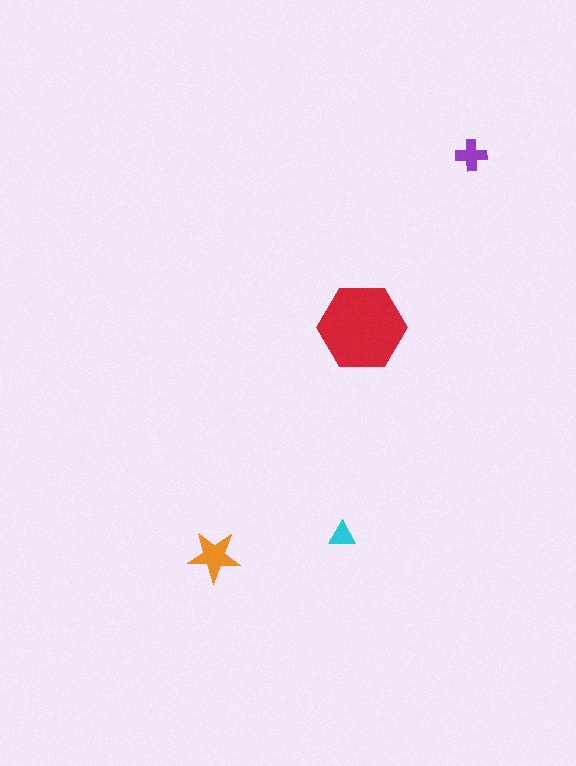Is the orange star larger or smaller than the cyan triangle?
Larger.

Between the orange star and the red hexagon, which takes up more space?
The red hexagon.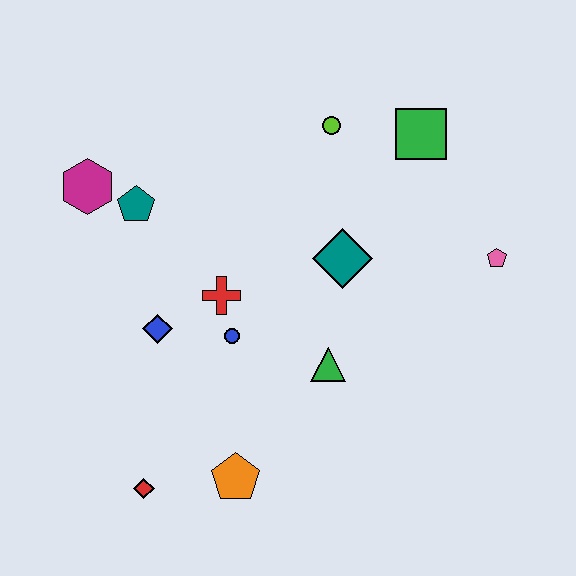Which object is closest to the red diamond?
The orange pentagon is closest to the red diamond.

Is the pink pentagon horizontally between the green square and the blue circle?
No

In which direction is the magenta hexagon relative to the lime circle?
The magenta hexagon is to the left of the lime circle.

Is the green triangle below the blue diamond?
Yes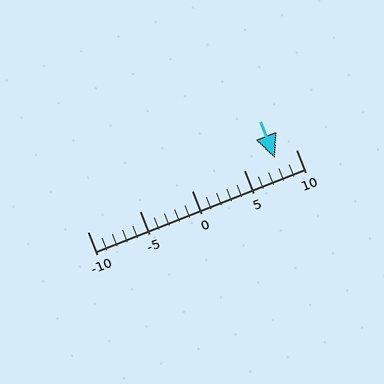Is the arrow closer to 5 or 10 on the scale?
The arrow is closer to 10.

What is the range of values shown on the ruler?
The ruler shows values from -10 to 10.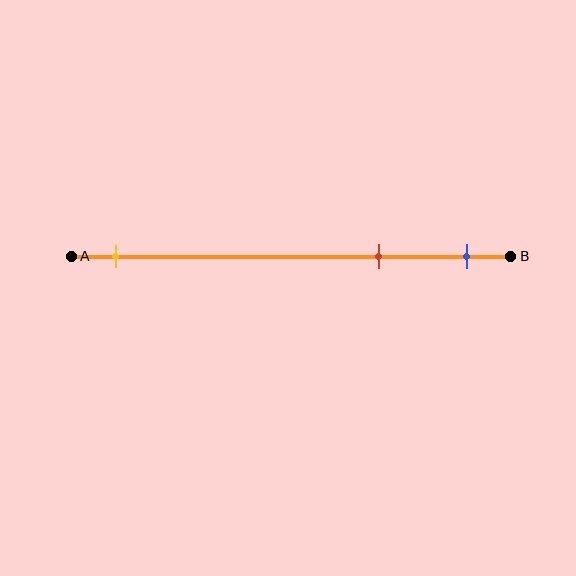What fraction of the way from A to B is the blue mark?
The blue mark is approximately 90% (0.9) of the way from A to B.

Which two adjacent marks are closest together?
The red and blue marks are the closest adjacent pair.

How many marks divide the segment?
There are 3 marks dividing the segment.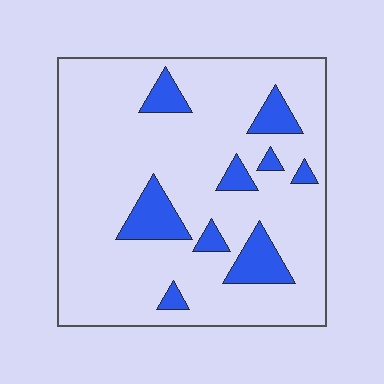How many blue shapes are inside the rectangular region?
9.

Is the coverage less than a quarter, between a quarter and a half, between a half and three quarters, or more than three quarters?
Less than a quarter.